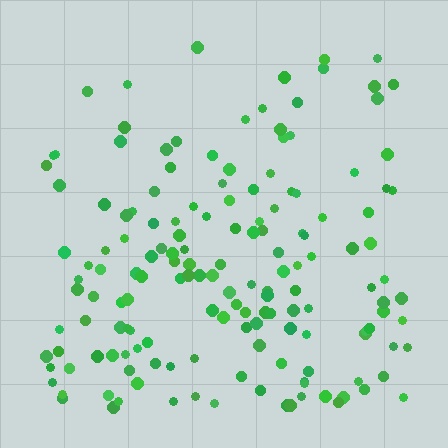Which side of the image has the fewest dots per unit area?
The top.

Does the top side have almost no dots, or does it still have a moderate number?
Still a moderate number, just noticeably fewer than the bottom.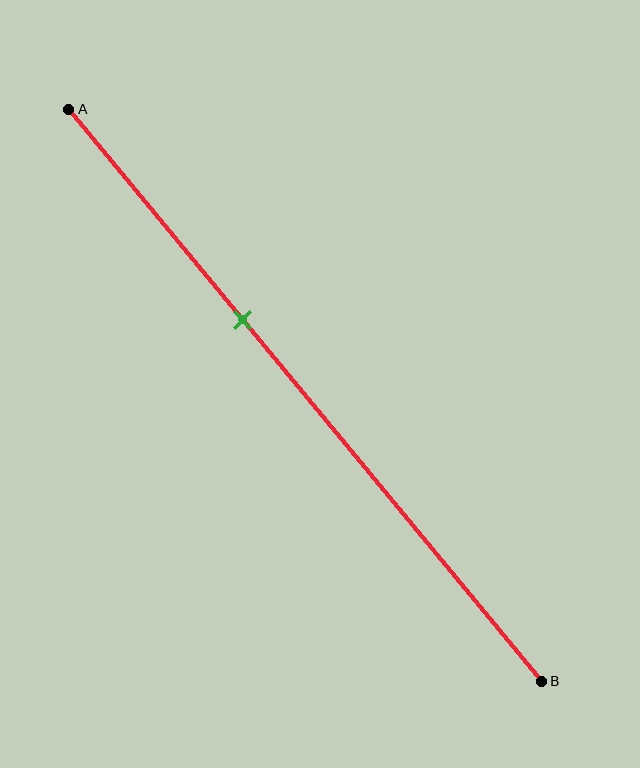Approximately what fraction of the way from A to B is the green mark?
The green mark is approximately 35% of the way from A to B.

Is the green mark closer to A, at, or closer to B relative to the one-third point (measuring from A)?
The green mark is closer to point B than the one-third point of segment AB.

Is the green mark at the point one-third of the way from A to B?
No, the mark is at about 35% from A, not at the 33% one-third point.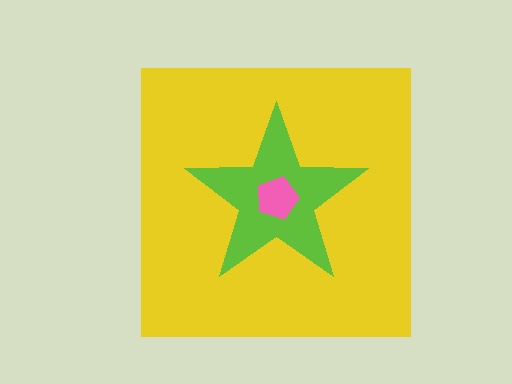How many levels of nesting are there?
3.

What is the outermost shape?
The yellow square.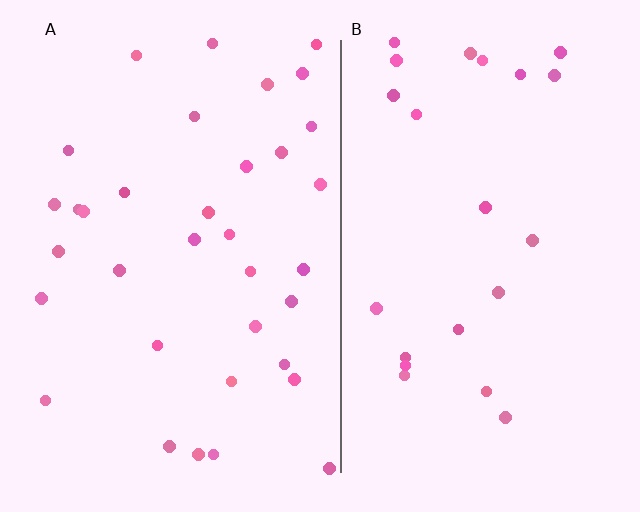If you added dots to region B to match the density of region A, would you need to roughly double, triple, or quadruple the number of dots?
Approximately double.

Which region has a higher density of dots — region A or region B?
A (the left).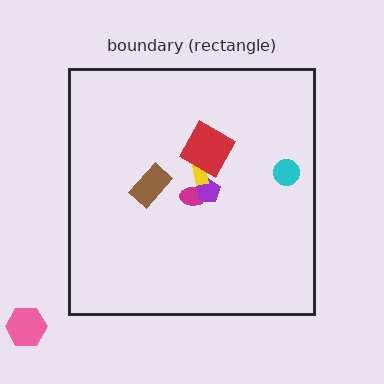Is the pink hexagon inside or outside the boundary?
Outside.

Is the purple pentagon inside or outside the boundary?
Inside.